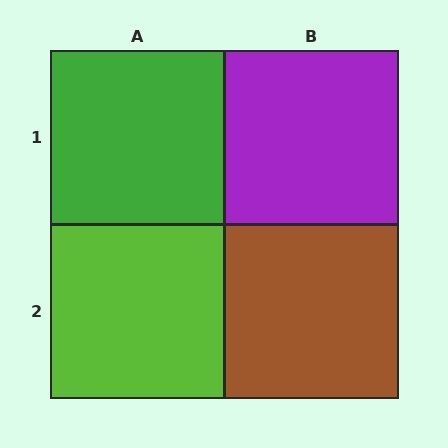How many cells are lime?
1 cell is lime.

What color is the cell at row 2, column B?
Brown.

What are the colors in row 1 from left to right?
Green, purple.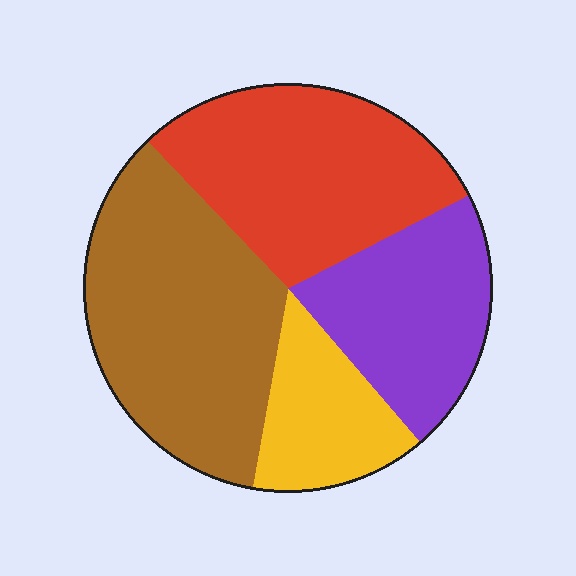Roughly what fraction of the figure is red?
Red covers roughly 30% of the figure.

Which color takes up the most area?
Brown, at roughly 35%.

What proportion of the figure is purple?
Purple takes up about one fifth (1/5) of the figure.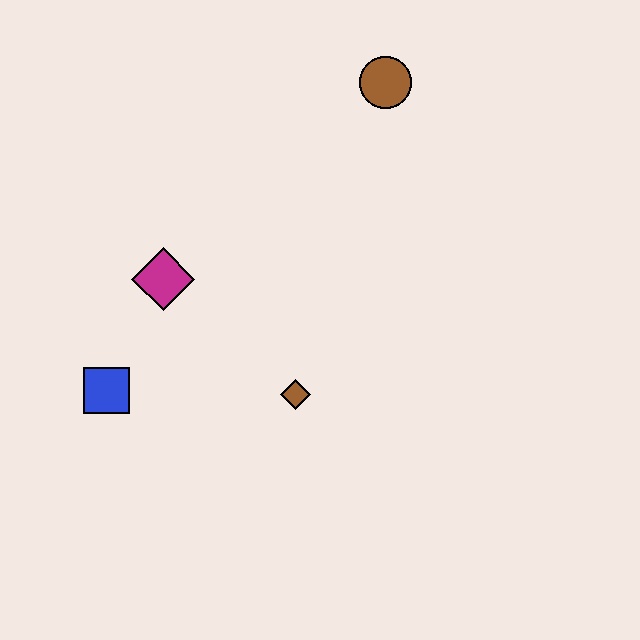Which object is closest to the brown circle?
The magenta diamond is closest to the brown circle.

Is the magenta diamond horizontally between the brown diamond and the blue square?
Yes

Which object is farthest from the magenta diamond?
The brown circle is farthest from the magenta diamond.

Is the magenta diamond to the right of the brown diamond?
No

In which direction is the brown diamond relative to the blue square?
The brown diamond is to the right of the blue square.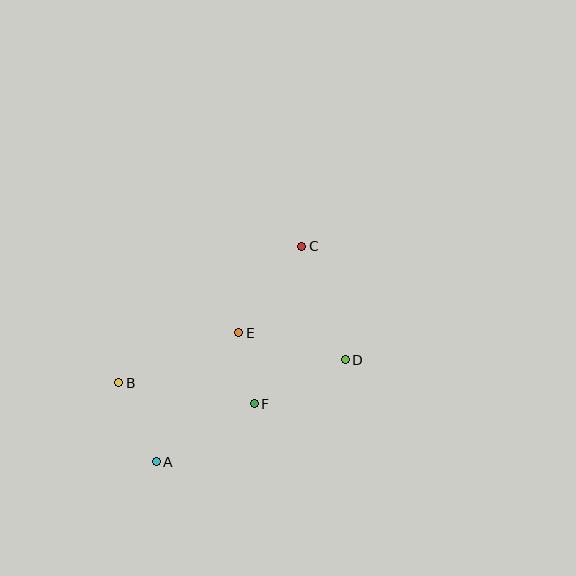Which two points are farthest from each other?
Points A and C are farthest from each other.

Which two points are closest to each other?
Points E and F are closest to each other.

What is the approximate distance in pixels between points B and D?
The distance between B and D is approximately 228 pixels.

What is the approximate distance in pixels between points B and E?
The distance between B and E is approximately 130 pixels.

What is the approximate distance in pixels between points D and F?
The distance between D and F is approximately 101 pixels.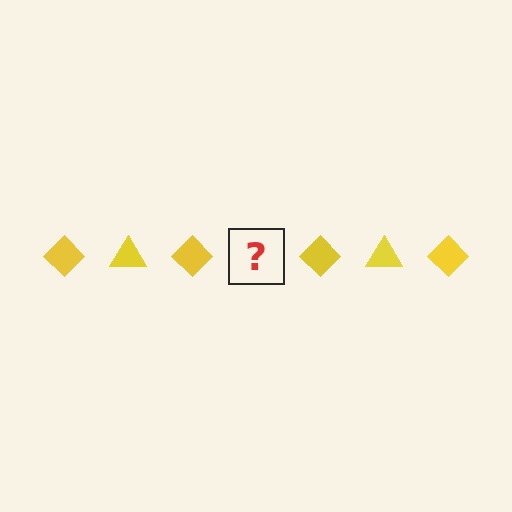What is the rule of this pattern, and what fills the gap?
The rule is that the pattern cycles through diamond, triangle shapes in yellow. The gap should be filled with a yellow triangle.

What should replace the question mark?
The question mark should be replaced with a yellow triangle.